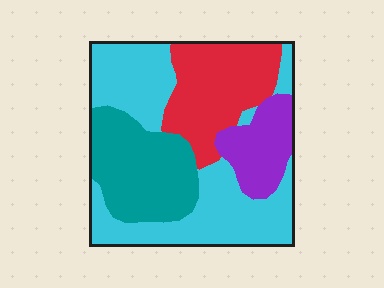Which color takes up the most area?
Cyan, at roughly 40%.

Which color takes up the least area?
Purple, at roughly 15%.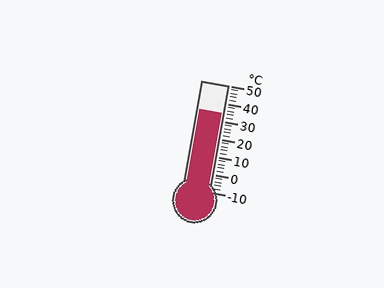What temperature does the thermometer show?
The thermometer shows approximately 34°C.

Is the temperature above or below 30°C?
The temperature is above 30°C.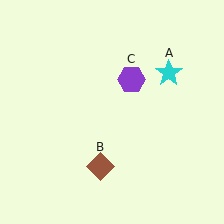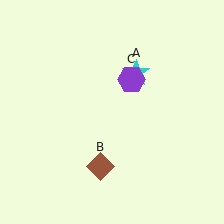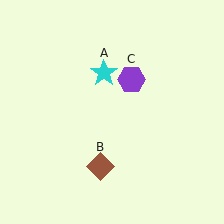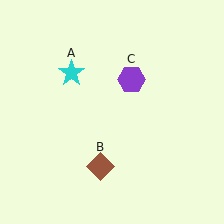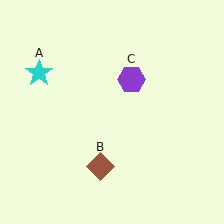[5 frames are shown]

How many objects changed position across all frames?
1 object changed position: cyan star (object A).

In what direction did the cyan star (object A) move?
The cyan star (object A) moved left.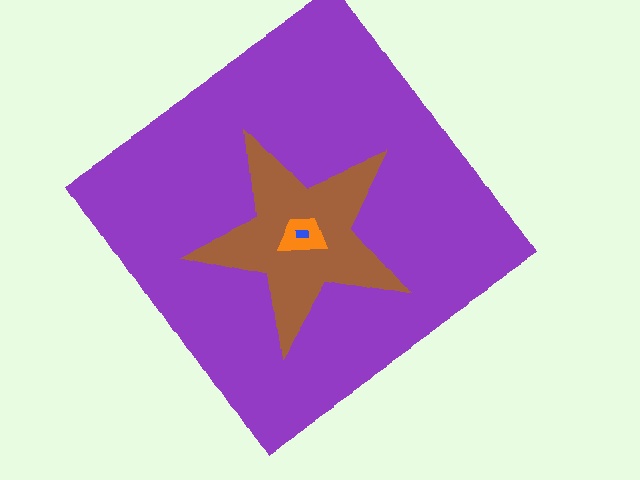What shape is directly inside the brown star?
The orange trapezoid.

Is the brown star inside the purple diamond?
Yes.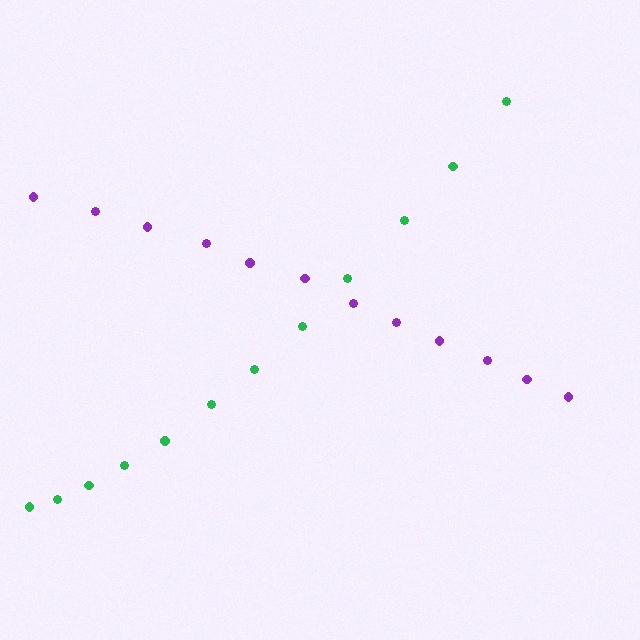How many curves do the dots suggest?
There are 2 distinct paths.